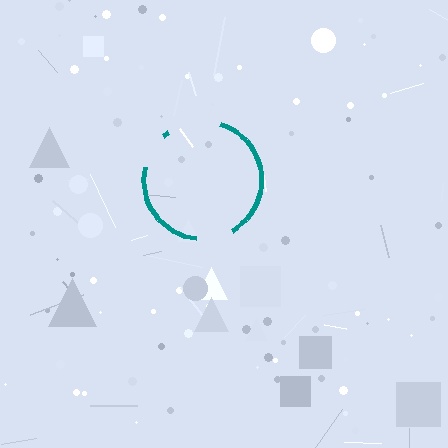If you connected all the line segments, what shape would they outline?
They would outline a circle.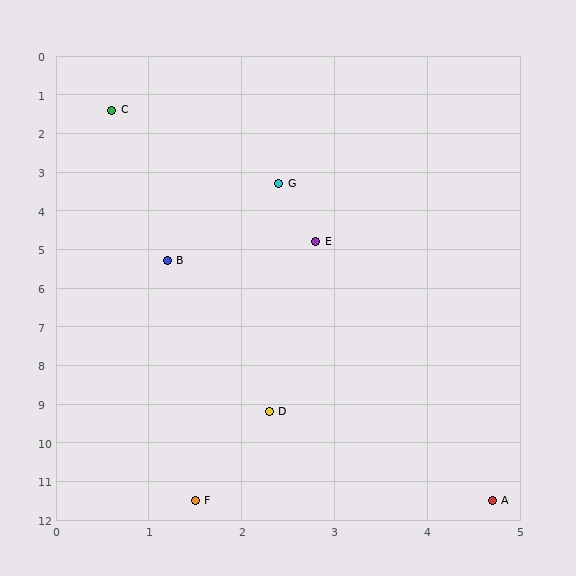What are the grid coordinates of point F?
Point F is at approximately (1.5, 11.5).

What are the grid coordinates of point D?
Point D is at approximately (2.3, 9.2).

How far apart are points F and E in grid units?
Points F and E are about 6.8 grid units apart.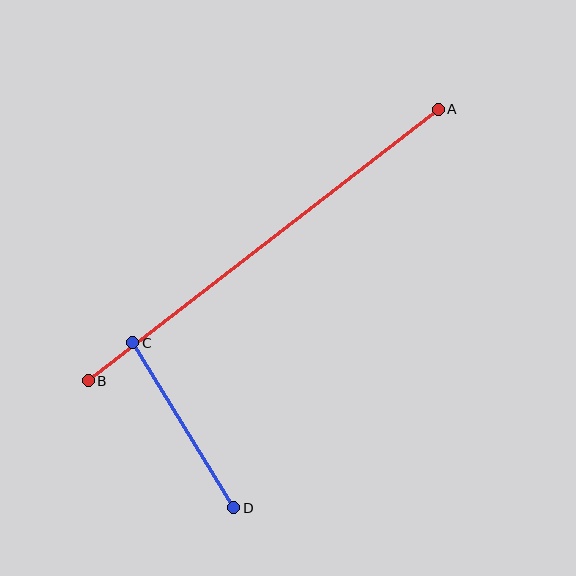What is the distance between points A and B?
The distance is approximately 443 pixels.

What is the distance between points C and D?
The distance is approximately 193 pixels.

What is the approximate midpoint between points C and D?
The midpoint is at approximately (183, 425) pixels.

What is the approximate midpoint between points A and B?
The midpoint is at approximately (263, 245) pixels.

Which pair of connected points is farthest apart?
Points A and B are farthest apart.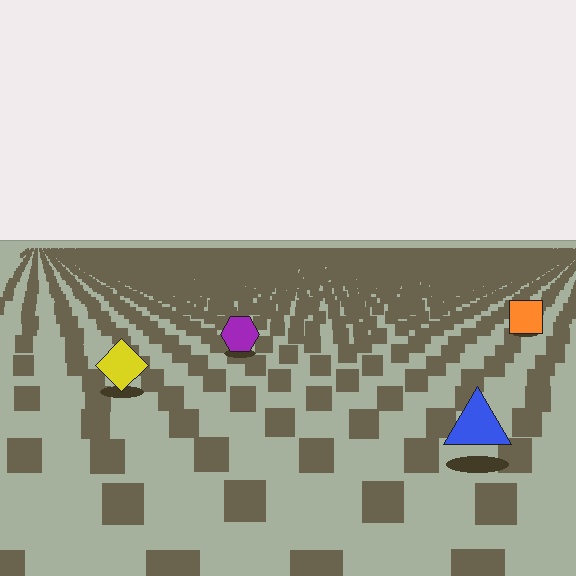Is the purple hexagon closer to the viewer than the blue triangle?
No. The blue triangle is closer — you can tell from the texture gradient: the ground texture is coarser near it.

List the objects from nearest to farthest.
From nearest to farthest: the blue triangle, the yellow diamond, the purple hexagon, the orange square.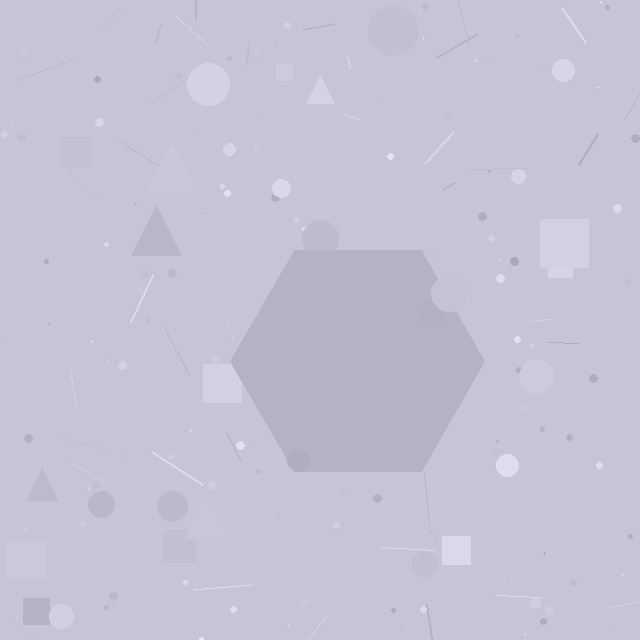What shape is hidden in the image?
A hexagon is hidden in the image.